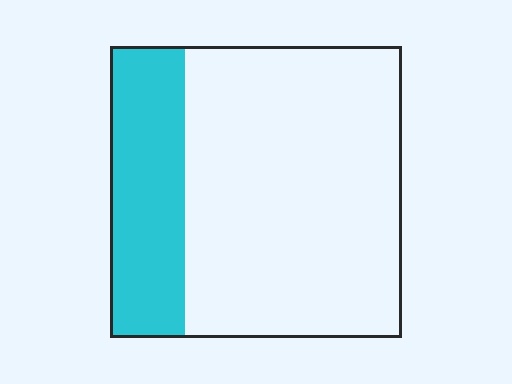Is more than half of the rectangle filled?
No.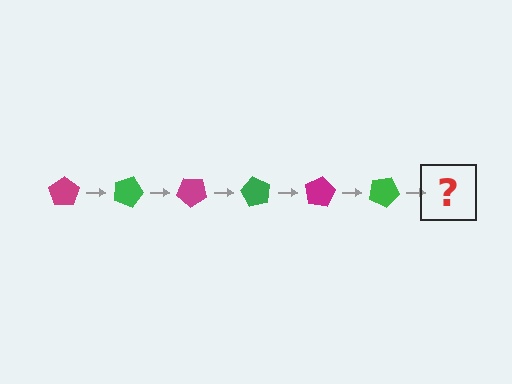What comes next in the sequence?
The next element should be a magenta pentagon, rotated 120 degrees from the start.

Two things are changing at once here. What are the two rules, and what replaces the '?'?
The two rules are that it rotates 20 degrees each step and the color cycles through magenta and green. The '?' should be a magenta pentagon, rotated 120 degrees from the start.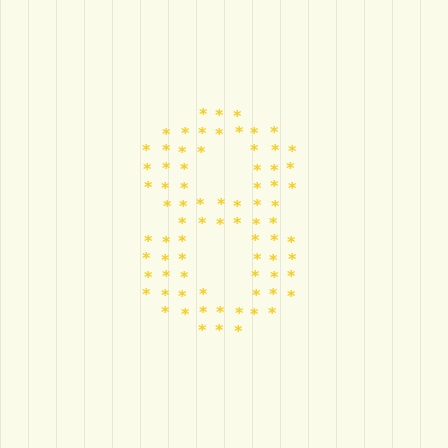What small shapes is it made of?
It is made of small asterisks.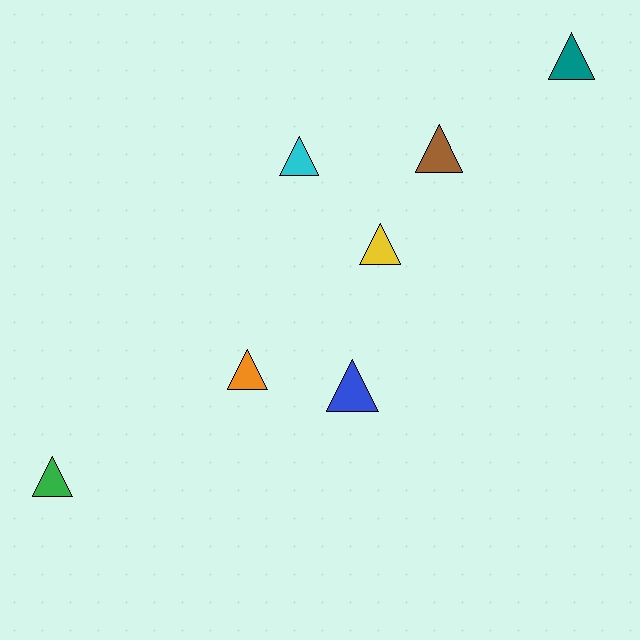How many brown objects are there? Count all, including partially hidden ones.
There is 1 brown object.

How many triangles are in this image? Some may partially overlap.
There are 7 triangles.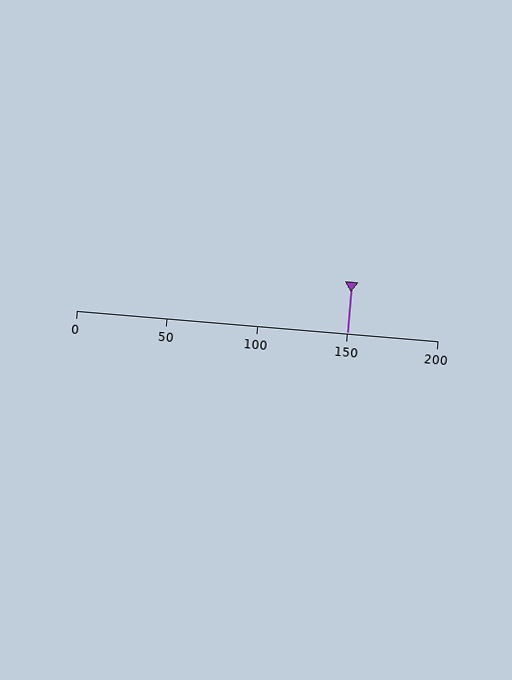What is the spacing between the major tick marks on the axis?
The major ticks are spaced 50 apart.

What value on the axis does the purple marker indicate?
The marker indicates approximately 150.